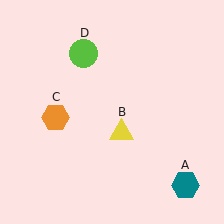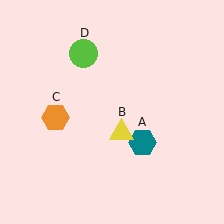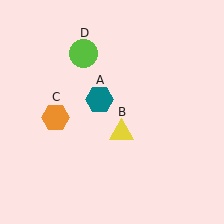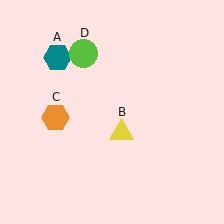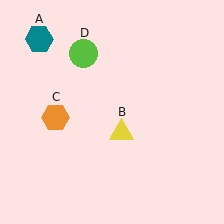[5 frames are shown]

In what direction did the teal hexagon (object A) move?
The teal hexagon (object A) moved up and to the left.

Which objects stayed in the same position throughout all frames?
Yellow triangle (object B) and orange hexagon (object C) and lime circle (object D) remained stationary.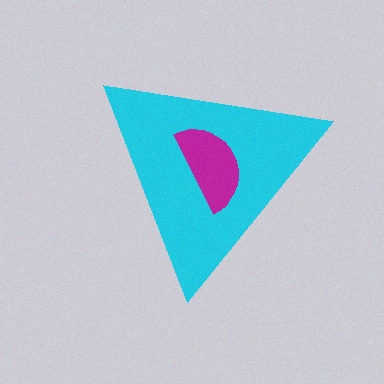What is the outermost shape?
The cyan triangle.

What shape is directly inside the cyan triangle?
The magenta semicircle.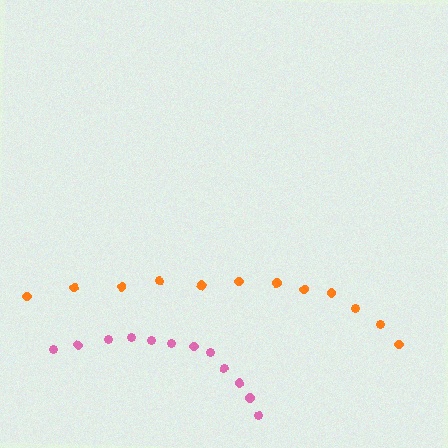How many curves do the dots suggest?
There are 2 distinct paths.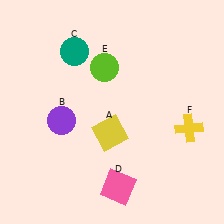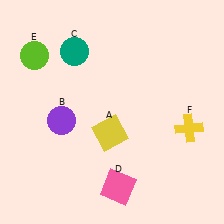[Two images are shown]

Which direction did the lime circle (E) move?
The lime circle (E) moved left.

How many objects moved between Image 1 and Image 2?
1 object moved between the two images.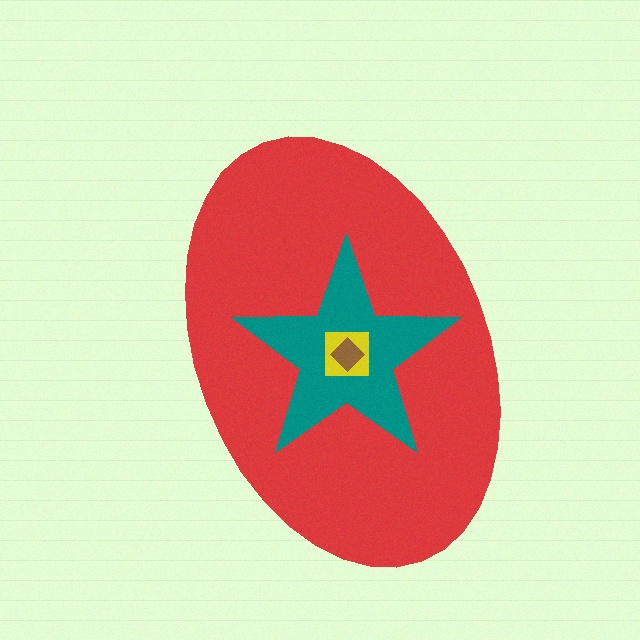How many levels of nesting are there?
4.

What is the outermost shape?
The red ellipse.